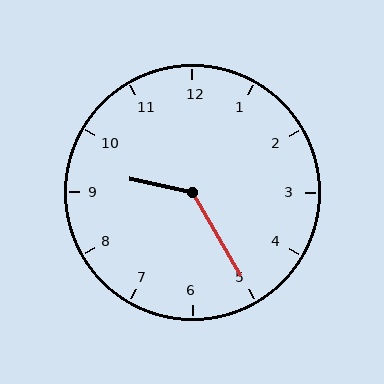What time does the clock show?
9:25.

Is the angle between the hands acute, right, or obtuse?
It is obtuse.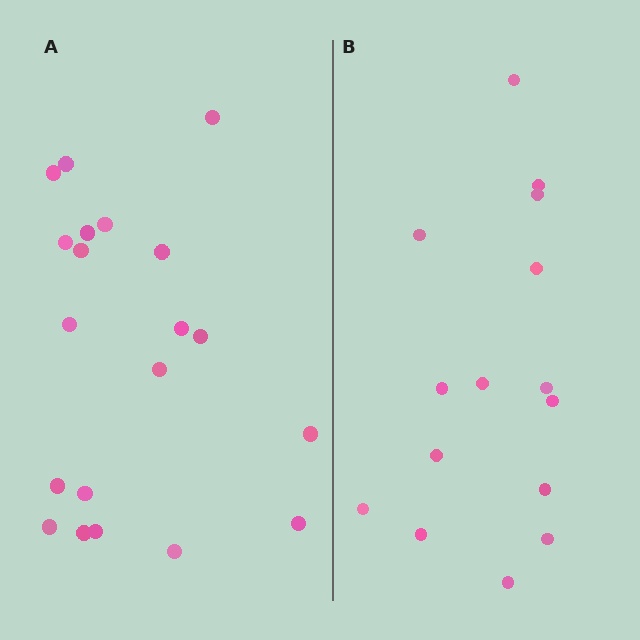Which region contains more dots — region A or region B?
Region A (the left region) has more dots.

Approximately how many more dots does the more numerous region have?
Region A has about 5 more dots than region B.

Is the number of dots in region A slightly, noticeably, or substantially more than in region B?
Region A has noticeably more, but not dramatically so. The ratio is roughly 1.3 to 1.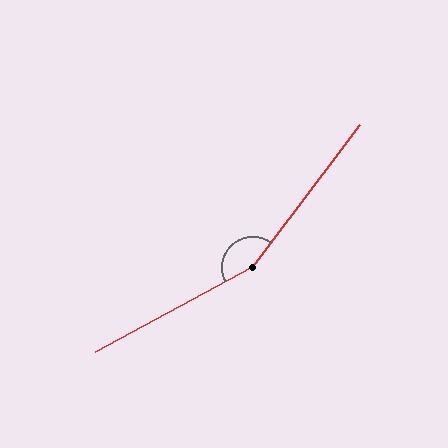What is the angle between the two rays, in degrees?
Approximately 155 degrees.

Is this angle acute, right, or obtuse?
It is obtuse.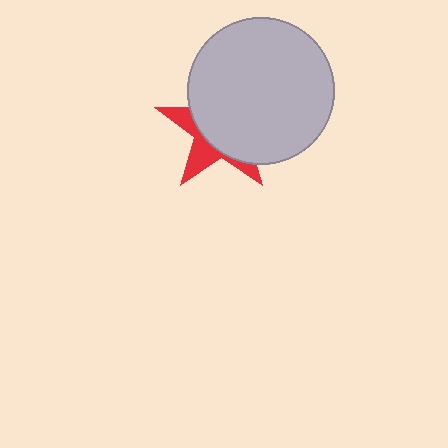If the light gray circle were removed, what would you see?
You would see the complete red star.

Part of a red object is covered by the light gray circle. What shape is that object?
It is a star.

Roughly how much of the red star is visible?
A small part of it is visible (roughly 33%).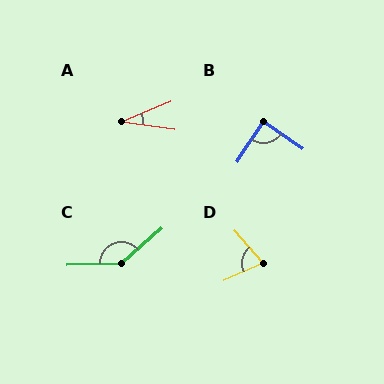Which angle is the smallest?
A, at approximately 30 degrees.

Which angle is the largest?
C, at approximately 141 degrees.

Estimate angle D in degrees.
Approximately 73 degrees.